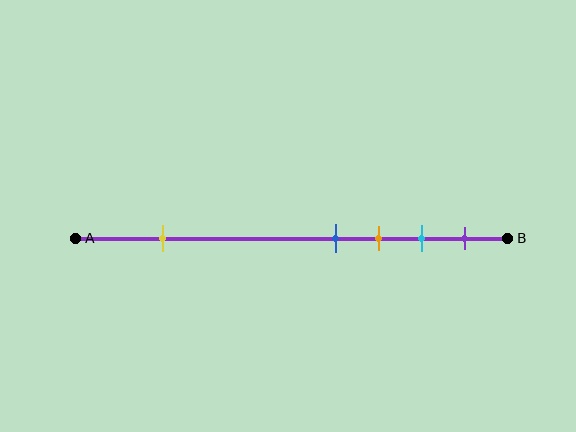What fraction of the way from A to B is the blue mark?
The blue mark is approximately 60% (0.6) of the way from A to B.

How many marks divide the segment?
There are 5 marks dividing the segment.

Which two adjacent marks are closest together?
The blue and orange marks are the closest adjacent pair.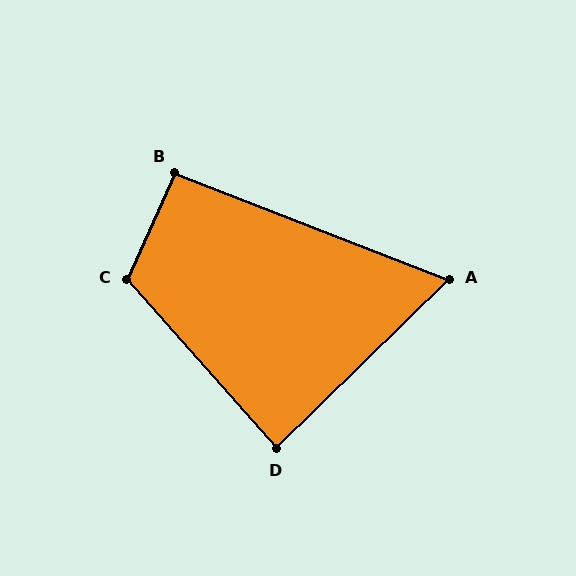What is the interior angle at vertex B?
Approximately 93 degrees (approximately right).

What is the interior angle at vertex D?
Approximately 87 degrees (approximately right).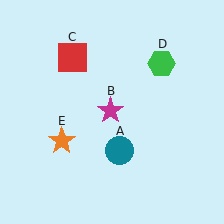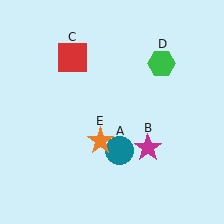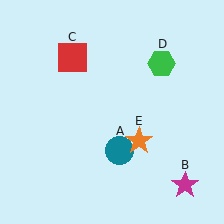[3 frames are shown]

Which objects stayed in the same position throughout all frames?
Teal circle (object A) and red square (object C) and green hexagon (object D) remained stationary.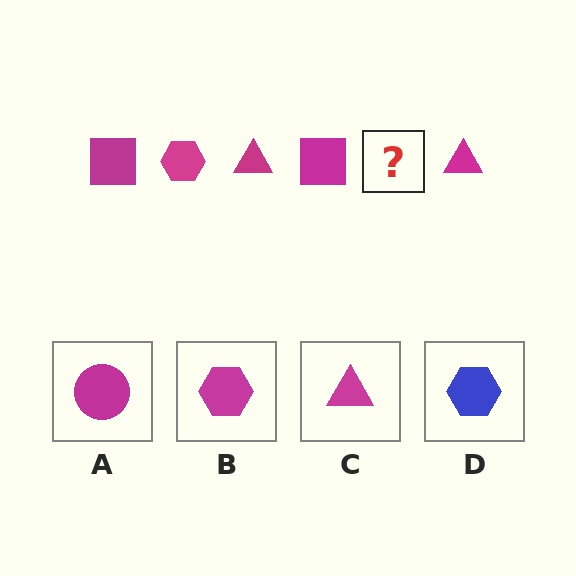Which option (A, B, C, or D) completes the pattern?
B.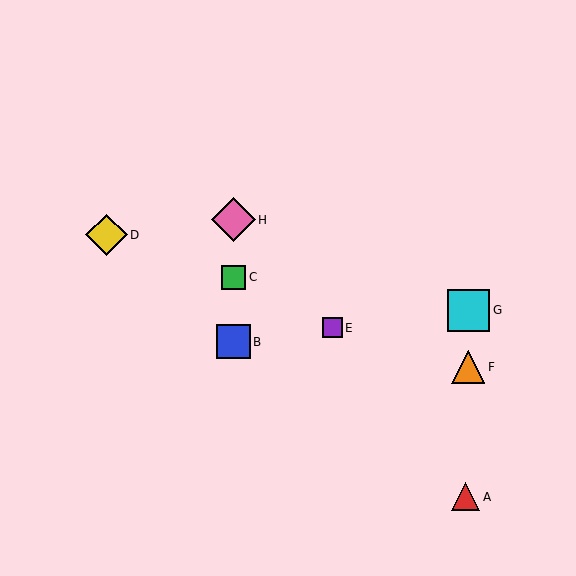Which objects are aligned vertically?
Objects B, C, H are aligned vertically.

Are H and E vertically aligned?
No, H is at x≈234 and E is at x≈332.